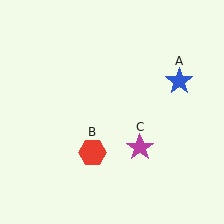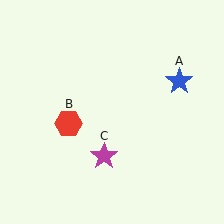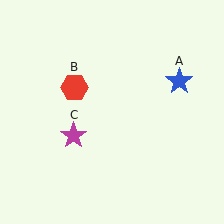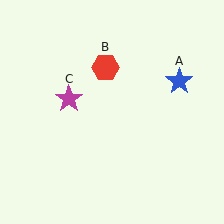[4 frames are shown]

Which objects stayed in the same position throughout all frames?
Blue star (object A) remained stationary.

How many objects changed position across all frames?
2 objects changed position: red hexagon (object B), magenta star (object C).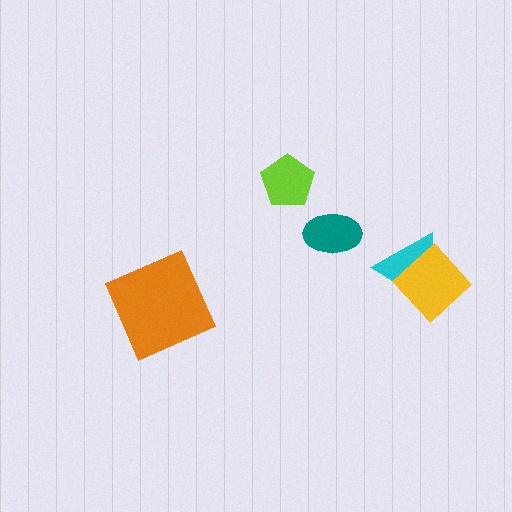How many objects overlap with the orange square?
0 objects overlap with the orange square.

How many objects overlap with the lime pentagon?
0 objects overlap with the lime pentagon.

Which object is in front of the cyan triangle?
The yellow diamond is in front of the cyan triangle.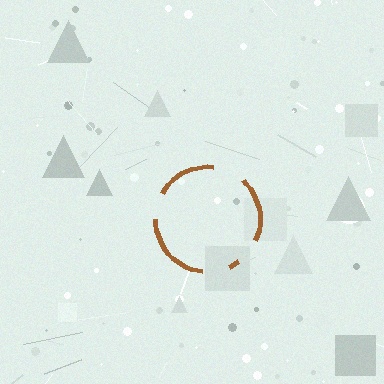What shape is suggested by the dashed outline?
The dashed outline suggests a circle.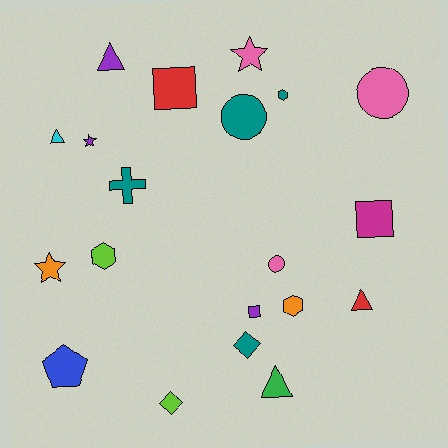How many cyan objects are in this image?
There is 1 cyan object.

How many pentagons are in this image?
There is 1 pentagon.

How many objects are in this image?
There are 20 objects.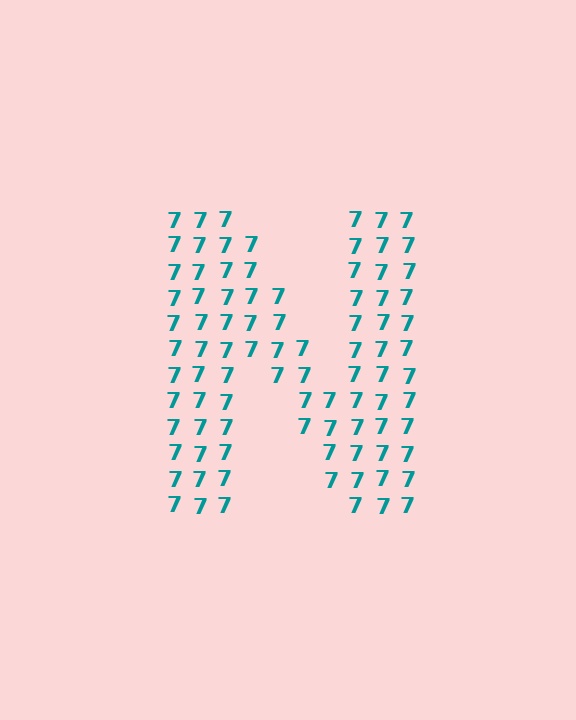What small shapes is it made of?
It is made of small digit 7's.